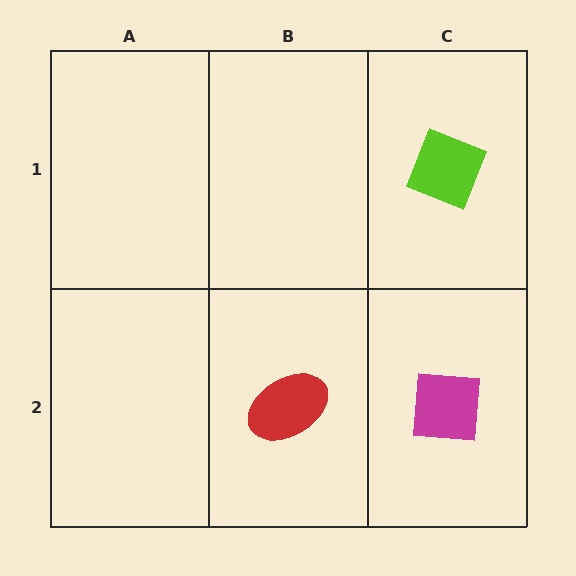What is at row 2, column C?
A magenta square.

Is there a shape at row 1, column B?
No, that cell is empty.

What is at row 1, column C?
A lime diamond.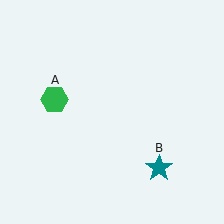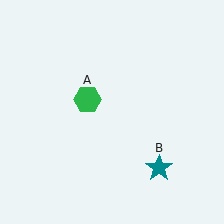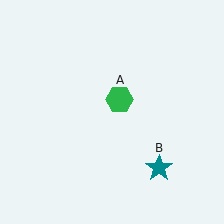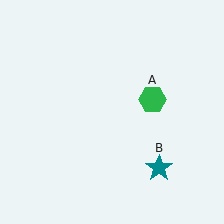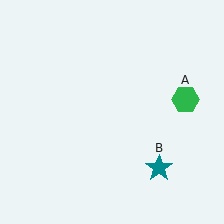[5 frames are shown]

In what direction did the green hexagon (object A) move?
The green hexagon (object A) moved right.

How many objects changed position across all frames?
1 object changed position: green hexagon (object A).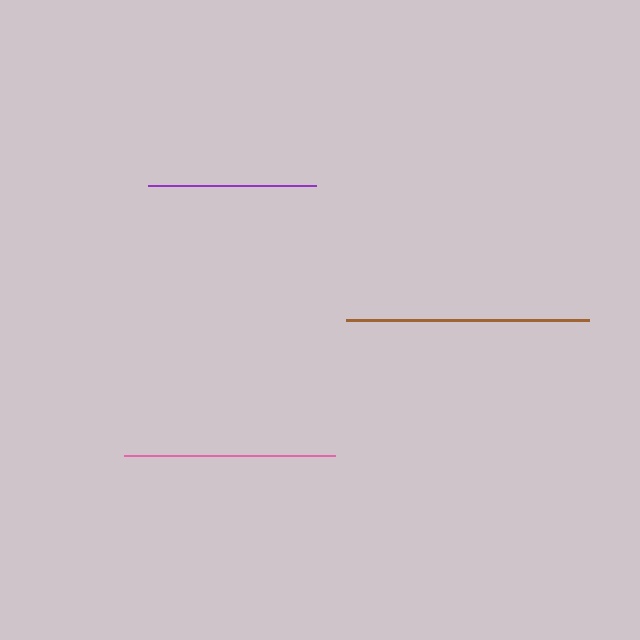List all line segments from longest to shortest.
From longest to shortest: brown, pink, purple.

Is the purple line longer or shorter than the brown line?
The brown line is longer than the purple line.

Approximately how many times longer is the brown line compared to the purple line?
The brown line is approximately 1.4 times the length of the purple line.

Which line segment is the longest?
The brown line is the longest at approximately 243 pixels.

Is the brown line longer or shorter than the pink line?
The brown line is longer than the pink line.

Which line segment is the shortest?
The purple line is the shortest at approximately 168 pixels.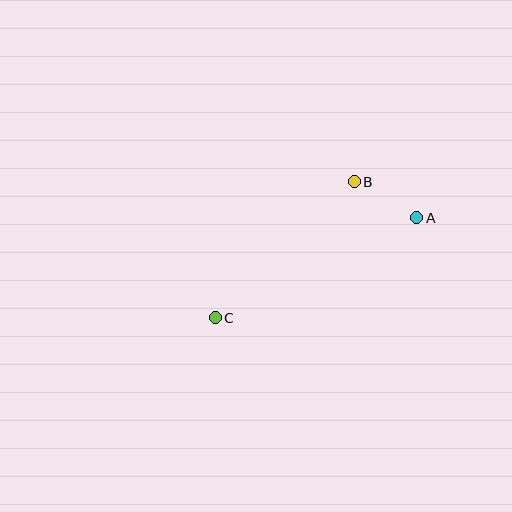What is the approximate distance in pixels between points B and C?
The distance between B and C is approximately 194 pixels.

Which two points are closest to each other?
Points A and B are closest to each other.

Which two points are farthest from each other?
Points A and C are farthest from each other.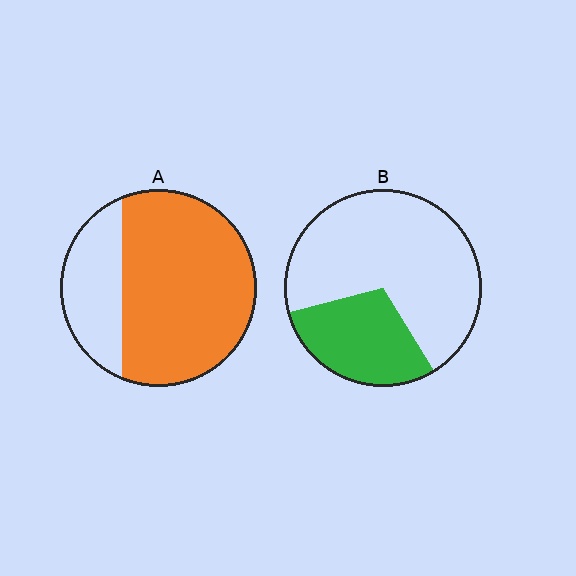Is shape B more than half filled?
No.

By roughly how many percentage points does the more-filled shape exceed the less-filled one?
By roughly 45 percentage points (A over B).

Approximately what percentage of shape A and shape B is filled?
A is approximately 75% and B is approximately 30%.